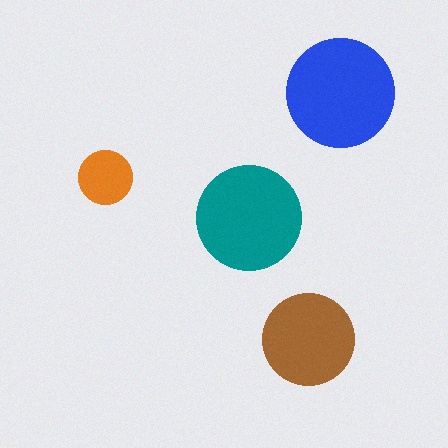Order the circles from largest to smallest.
the blue one, the teal one, the brown one, the orange one.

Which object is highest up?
The blue circle is topmost.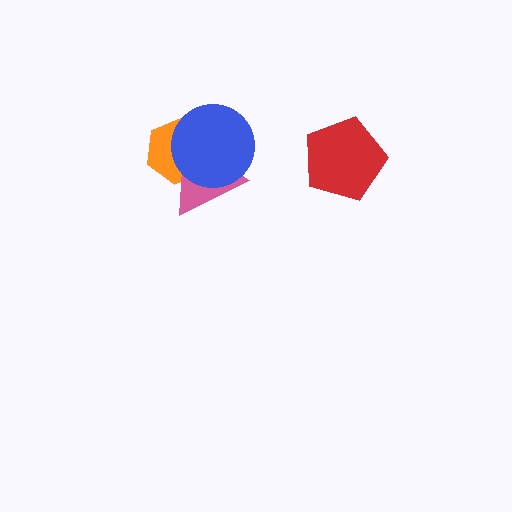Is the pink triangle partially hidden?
Yes, it is partially covered by another shape.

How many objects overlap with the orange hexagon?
2 objects overlap with the orange hexagon.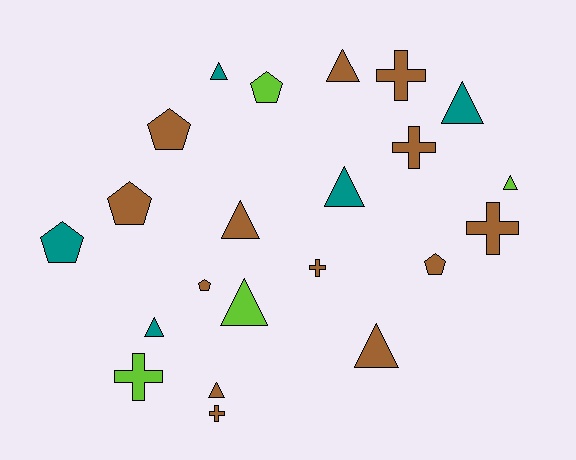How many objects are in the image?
There are 22 objects.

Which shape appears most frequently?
Triangle, with 10 objects.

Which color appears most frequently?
Brown, with 13 objects.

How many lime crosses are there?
There is 1 lime cross.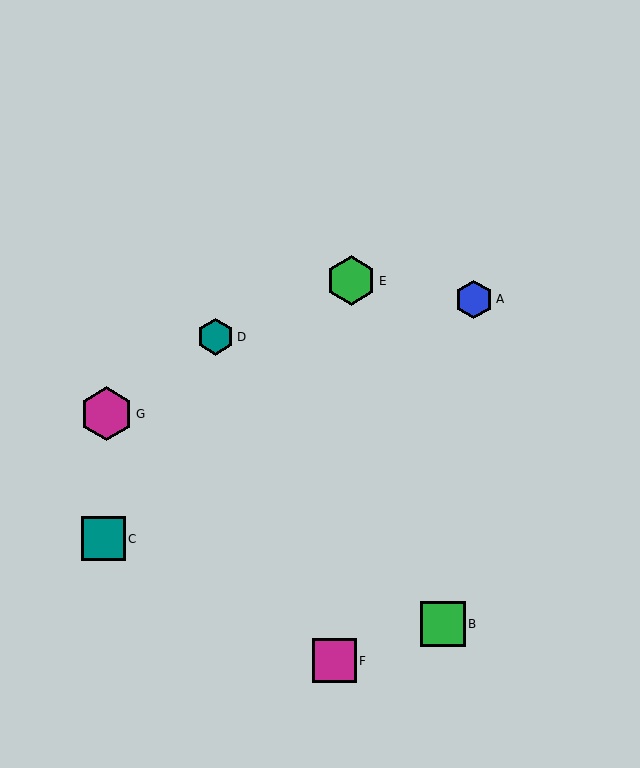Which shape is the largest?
The magenta hexagon (labeled G) is the largest.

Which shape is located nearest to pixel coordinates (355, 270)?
The green hexagon (labeled E) at (351, 281) is nearest to that location.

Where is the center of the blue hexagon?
The center of the blue hexagon is at (474, 299).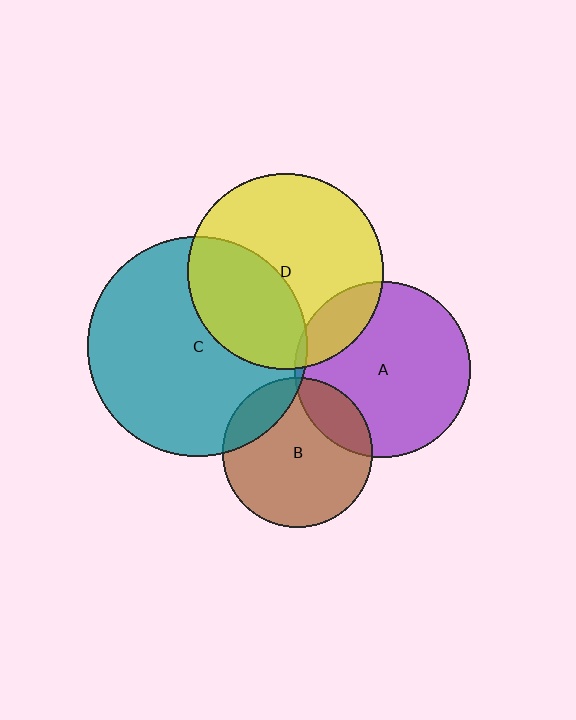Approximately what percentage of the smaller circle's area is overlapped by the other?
Approximately 20%.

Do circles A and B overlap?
Yes.